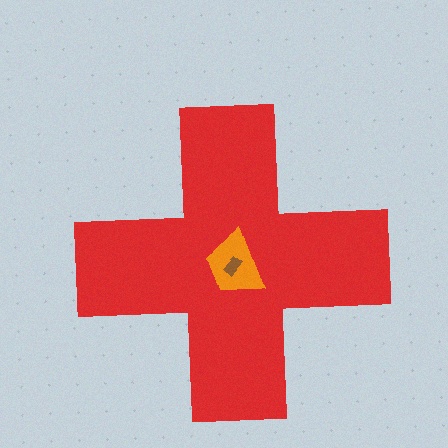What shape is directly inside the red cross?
The orange trapezoid.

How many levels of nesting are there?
3.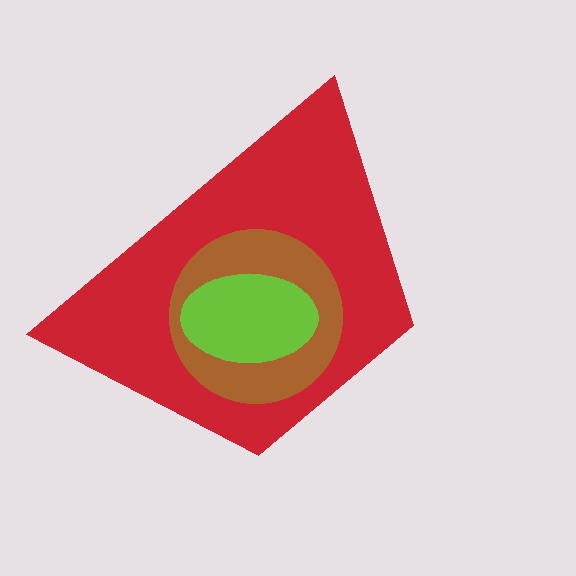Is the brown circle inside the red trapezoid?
Yes.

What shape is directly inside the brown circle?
The lime ellipse.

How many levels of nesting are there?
3.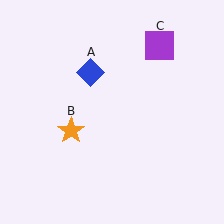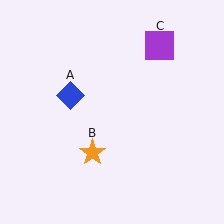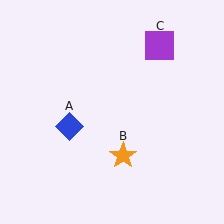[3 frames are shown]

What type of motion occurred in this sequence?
The blue diamond (object A), orange star (object B) rotated counterclockwise around the center of the scene.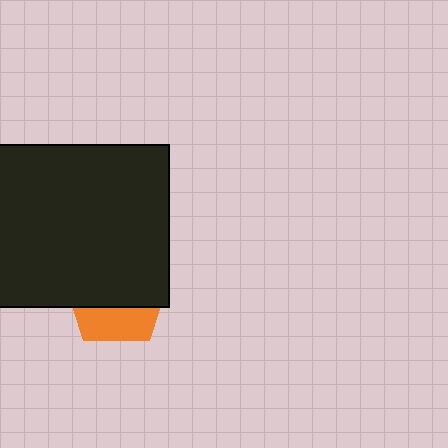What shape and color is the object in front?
The object in front is a black rectangle.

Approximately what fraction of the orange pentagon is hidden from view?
Roughly 65% of the orange pentagon is hidden behind the black rectangle.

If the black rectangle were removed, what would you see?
You would see the complete orange pentagon.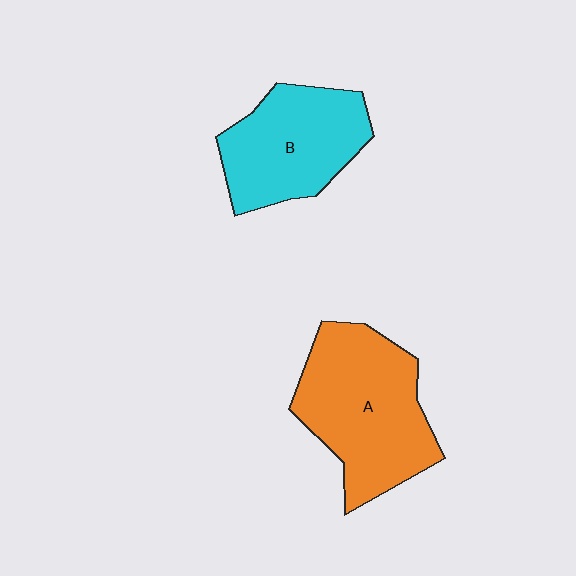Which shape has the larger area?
Shape A (orange).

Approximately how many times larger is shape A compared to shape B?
Approximately 1.3 times.